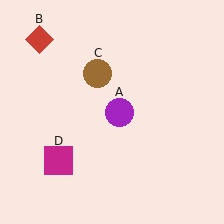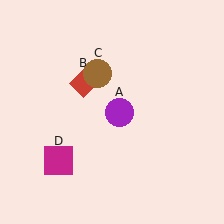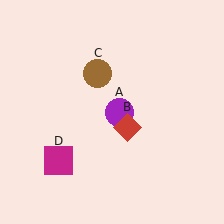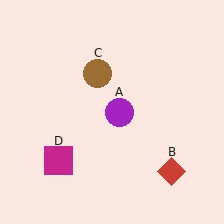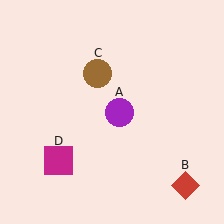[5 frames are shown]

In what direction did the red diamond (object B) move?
The red diamond (object B) moved down and to the right.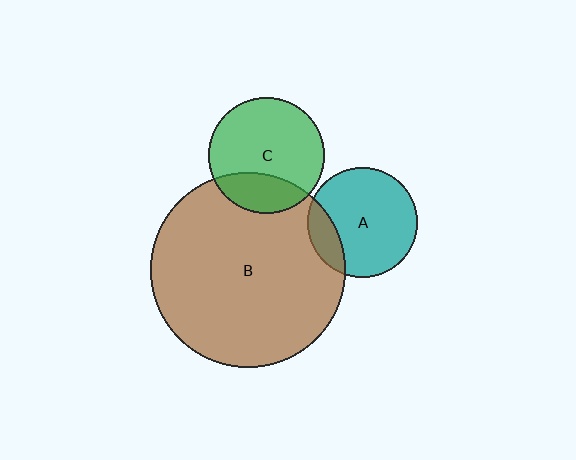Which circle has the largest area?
Circle B (brown).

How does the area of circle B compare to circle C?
Approximately 2.8 times.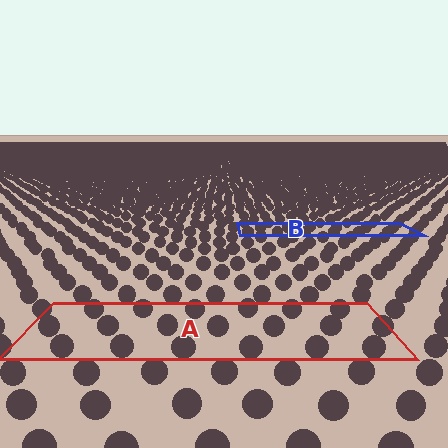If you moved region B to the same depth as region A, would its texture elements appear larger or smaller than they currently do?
They would appear larger. At a closer depth, the same texture elements are projected at a bigger on-screen size.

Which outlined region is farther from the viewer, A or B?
Region B is farther from the viewer — the texture elements inside it appear smaller and more densely packed.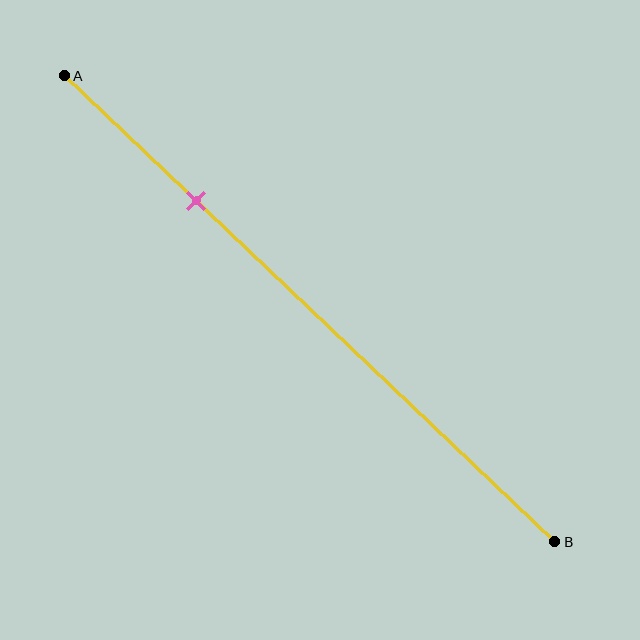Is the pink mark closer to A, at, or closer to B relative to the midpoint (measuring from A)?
The pink mark is closer to point A than the midpoint of segment AB.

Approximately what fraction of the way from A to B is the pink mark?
The pink mark is approximately 25% of the way from A to B.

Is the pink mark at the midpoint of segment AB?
No, the mark is at about 25% from A, not at the 50% midpoint.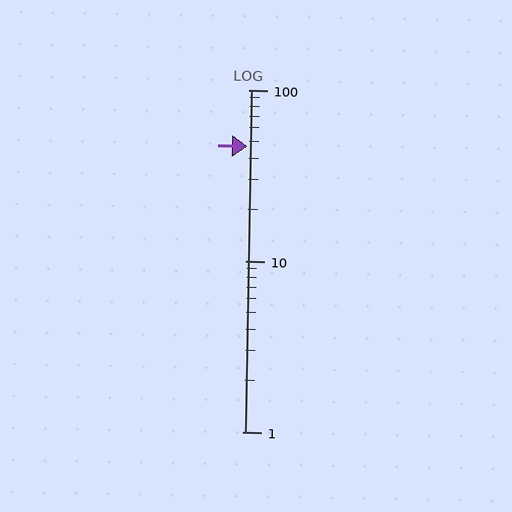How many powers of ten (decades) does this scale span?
The scale spans 2 decades, from 1 to 100.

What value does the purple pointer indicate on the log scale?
The pointer indicates approximately 47.